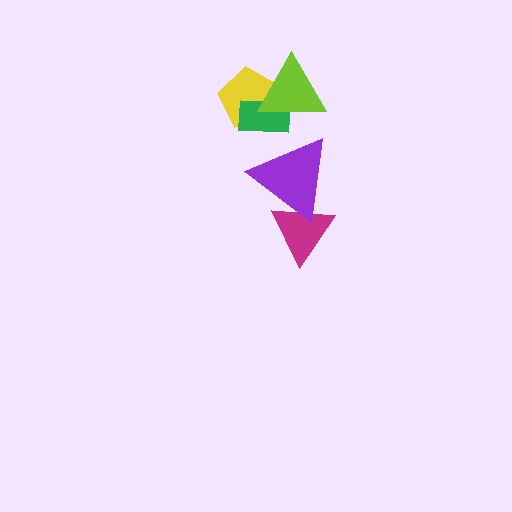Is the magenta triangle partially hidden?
Yes, it is partially covered by another shape.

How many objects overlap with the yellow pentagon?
2 objects overlap with the yellow pentagon.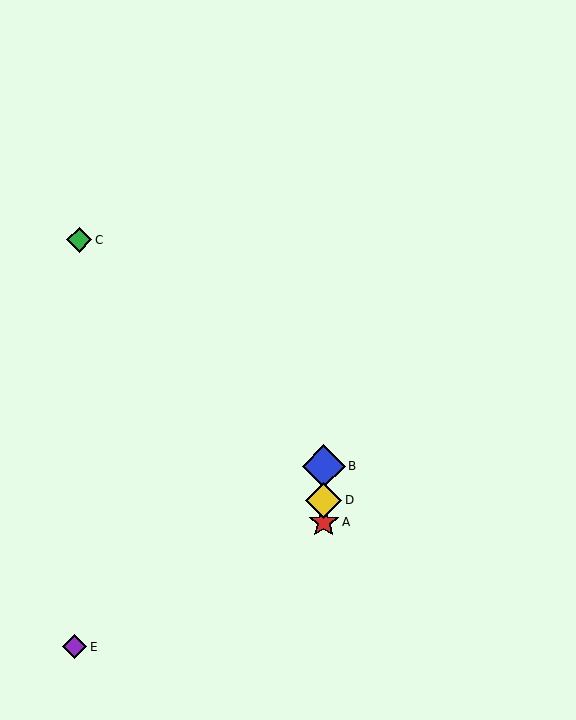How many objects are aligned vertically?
3 objects (A, B, D) are aligned vertically.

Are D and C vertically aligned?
No, D is at x≈324 and C is at x≈79.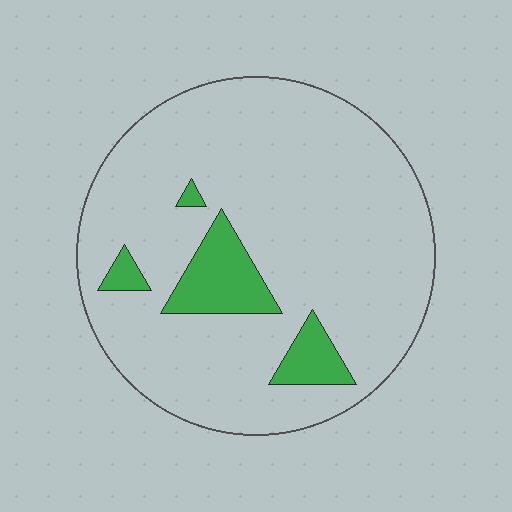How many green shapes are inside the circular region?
4.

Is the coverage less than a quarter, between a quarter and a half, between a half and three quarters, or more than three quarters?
Less than a quarter.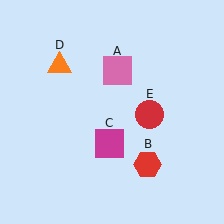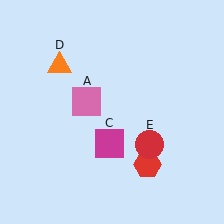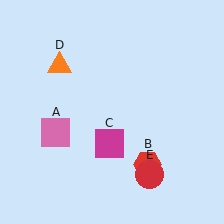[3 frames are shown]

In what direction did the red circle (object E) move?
The red circle (object E) moved down.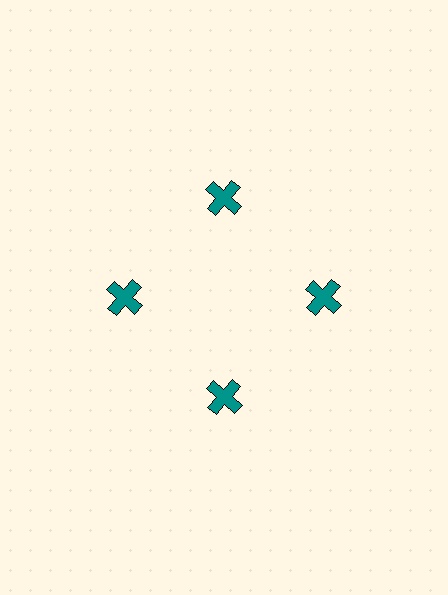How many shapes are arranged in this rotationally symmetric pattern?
There are 4 shapes, arranged in 4 groups of 1.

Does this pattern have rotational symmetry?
Yes, this pattern has 4-fold rotational symmetry. It looks the same after rotating 90 degrees around the center.